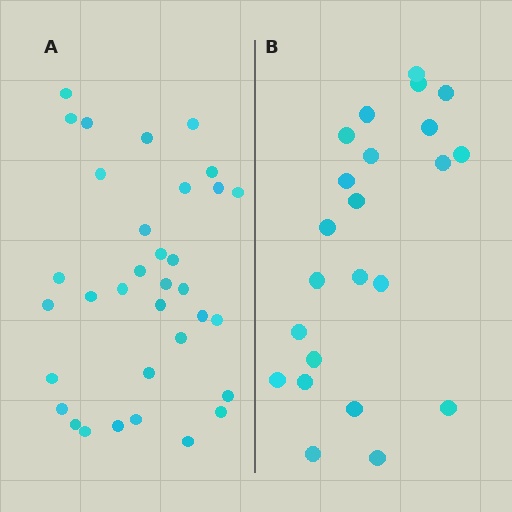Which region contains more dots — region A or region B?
Region A (the left region) has more dots.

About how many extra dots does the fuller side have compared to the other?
Region A has roughly 12 or so more dots than region B.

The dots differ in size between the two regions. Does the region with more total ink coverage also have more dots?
No. Region B has more total ink coverage because its dots are larger, but region A actually contains more individual dots. Total area can be misleading — the number of items is what matters here.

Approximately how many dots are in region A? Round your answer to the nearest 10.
About 30 dots. (The exact count is 34, which rounds to 30.)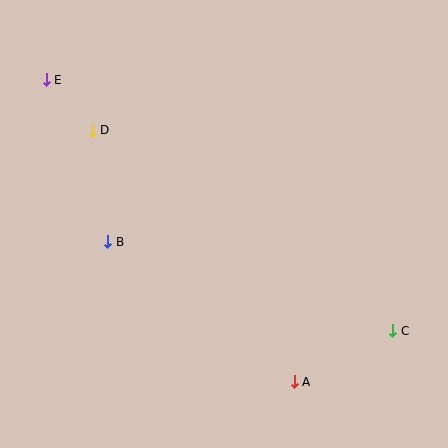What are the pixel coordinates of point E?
Point E is at (46, 80).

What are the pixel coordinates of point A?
Point A is at (294, 382).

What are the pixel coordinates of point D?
Point D is at (92, 130).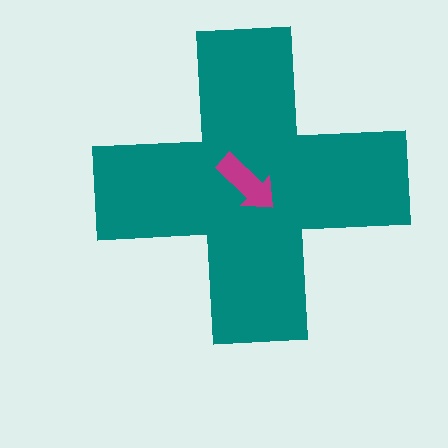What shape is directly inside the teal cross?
The magenta arrow.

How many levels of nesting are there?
2.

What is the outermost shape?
The teal cross.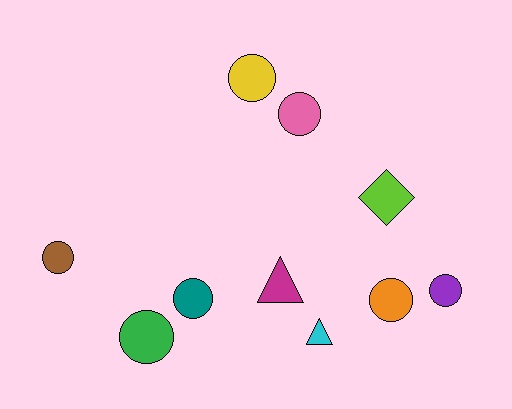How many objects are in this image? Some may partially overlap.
There are 10 objects.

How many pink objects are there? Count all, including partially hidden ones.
There is 1 pink object.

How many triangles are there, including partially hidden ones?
There are 2 triangles.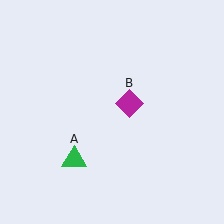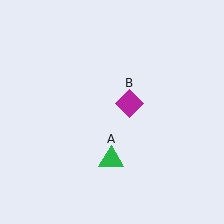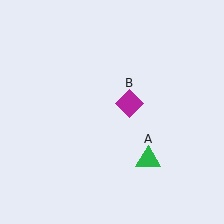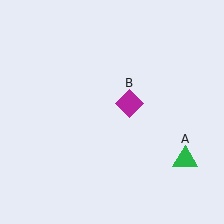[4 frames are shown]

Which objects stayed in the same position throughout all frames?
Magenta diamond (object B) remained stationary.